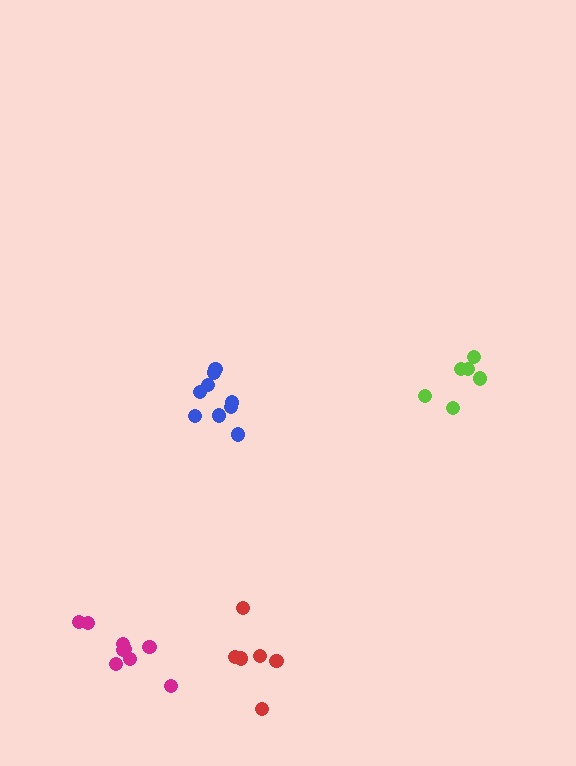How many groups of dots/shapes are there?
There are 4 groups.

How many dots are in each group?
Group 1: 9 dots, Group 2: 9 dots, Group 3: 6 dots, Group 4: 6 dots (30 total).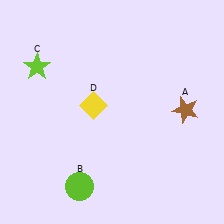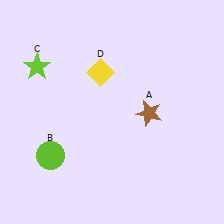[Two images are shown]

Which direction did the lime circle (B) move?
The lime circle (B) moved up.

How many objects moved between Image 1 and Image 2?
3 objects moved between the two images.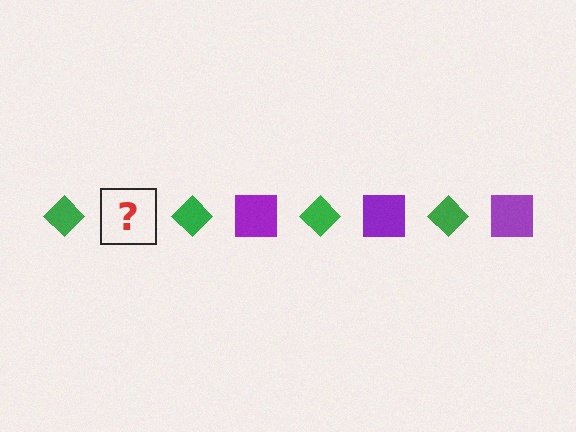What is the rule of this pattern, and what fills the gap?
The rule is that the pattern alternates between green diamond and purple square. The gap should be filled with a purple square.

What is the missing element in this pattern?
The missing element is a purple square.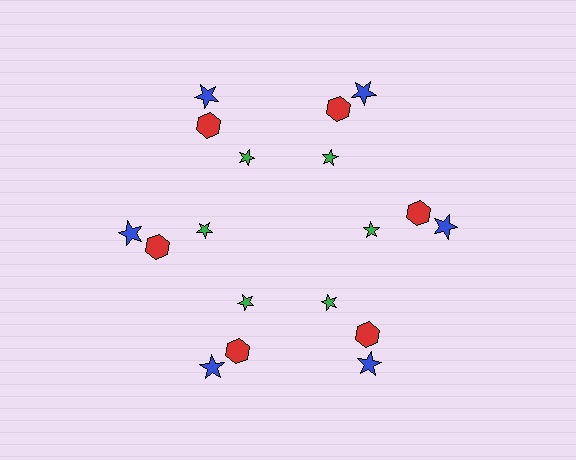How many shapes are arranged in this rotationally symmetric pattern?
There are 18 shapes, arranged in 6 groups of 3.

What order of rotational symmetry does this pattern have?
This pattern has 6-fold rotational symmetry.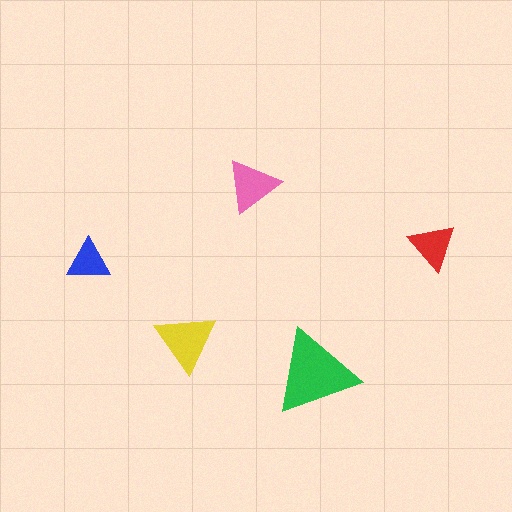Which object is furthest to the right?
The red triangle is rightmost.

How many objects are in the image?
There are 5 objects in the image.